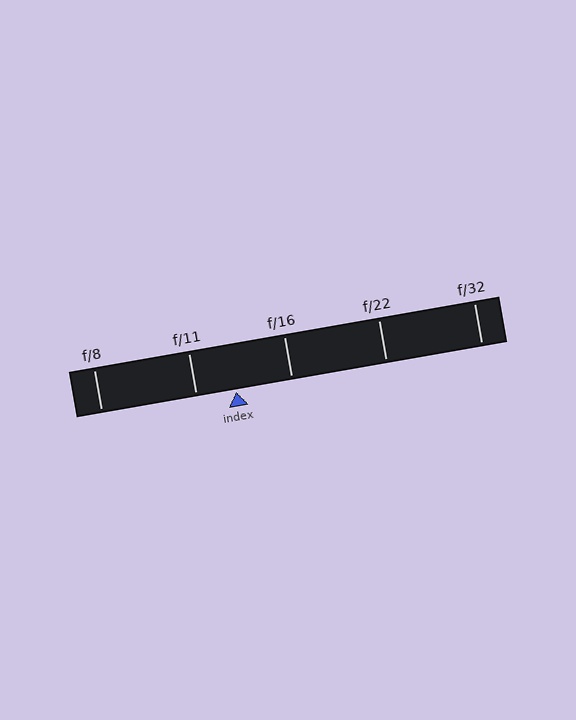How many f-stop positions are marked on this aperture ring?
There are 5 f-stop positions marked.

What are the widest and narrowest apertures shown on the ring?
The widest aperture shown is f/8 and the narrowest is f/32.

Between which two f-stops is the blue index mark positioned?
The index mark is between f/11 and f/16.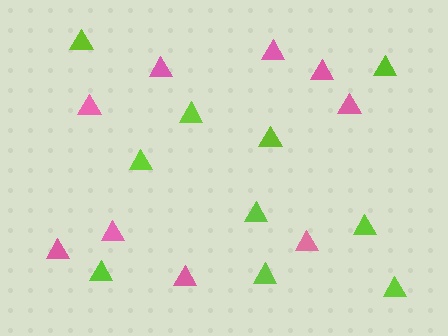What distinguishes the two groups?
There are 2 groups: one group of pink triangles (9) and one group of lime triangles (10).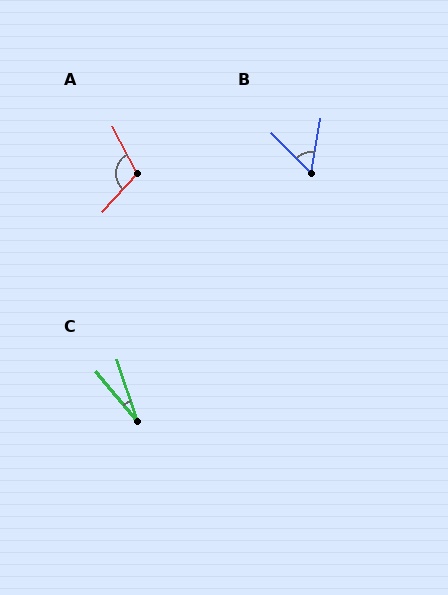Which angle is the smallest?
C, at approximately 22 degrees.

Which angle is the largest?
A, at approximately 111 degrees.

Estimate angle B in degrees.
Approximately 54 degrees.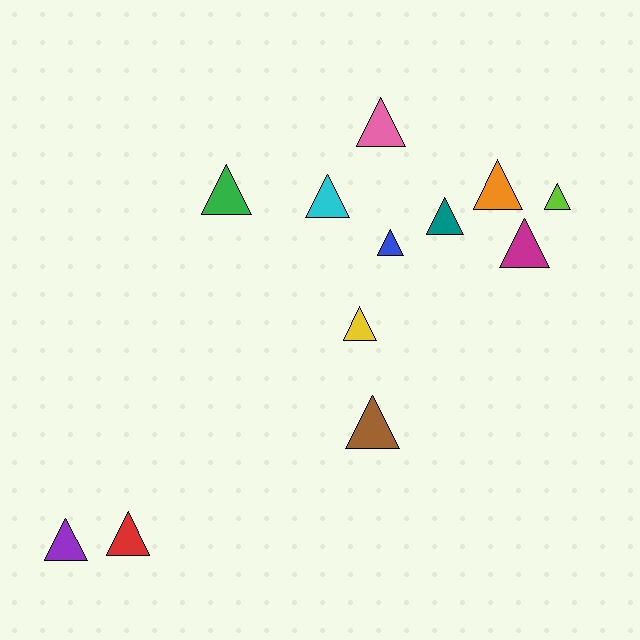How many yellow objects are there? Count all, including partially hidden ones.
There is 1 yellow object.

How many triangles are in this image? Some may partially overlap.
There are 12 triangles.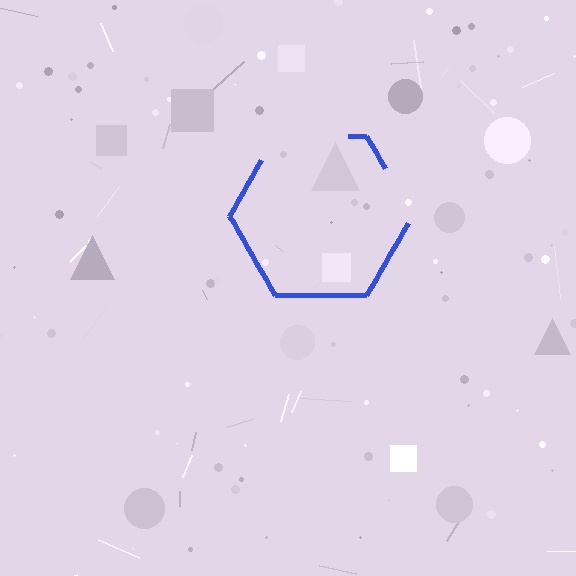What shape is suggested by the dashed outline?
The dashed outline suggests a hexagon.